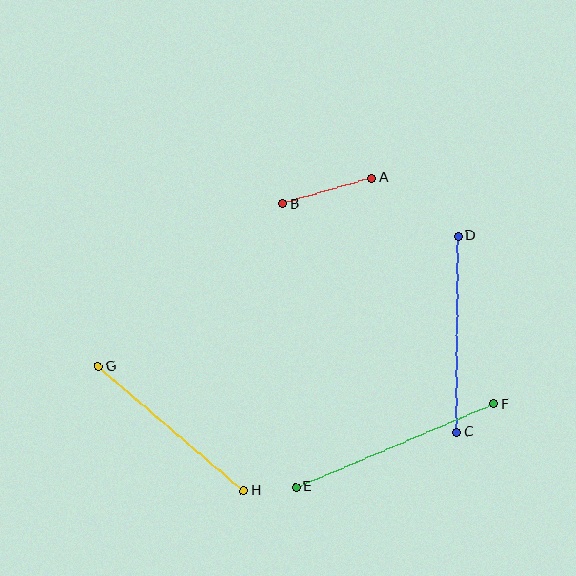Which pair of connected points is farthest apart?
Points E and F are farthest apart.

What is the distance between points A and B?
The distance is approximately 93 pixels.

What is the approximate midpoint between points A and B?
The midpoint is at approximately (327, 191) pixels.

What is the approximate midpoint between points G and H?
The midpoint is at approximately (171, 428) pixels.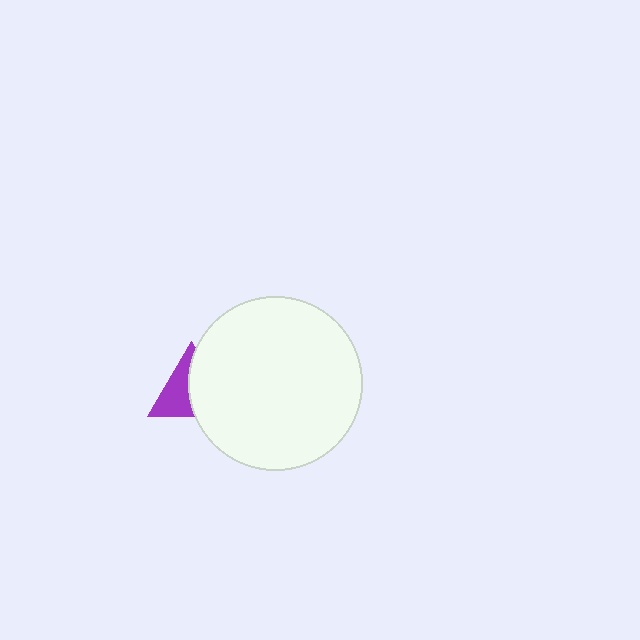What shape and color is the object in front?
The object in front is a white circle.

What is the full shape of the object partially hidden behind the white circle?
The partially hidden object is a purple triangle.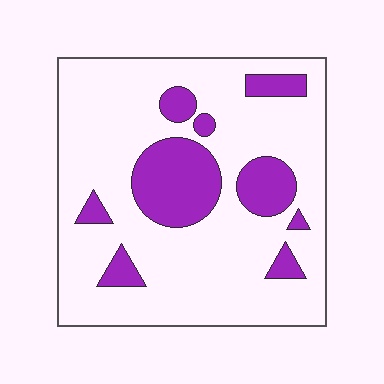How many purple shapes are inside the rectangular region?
9.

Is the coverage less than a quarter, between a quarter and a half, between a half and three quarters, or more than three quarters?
Less than a quarter.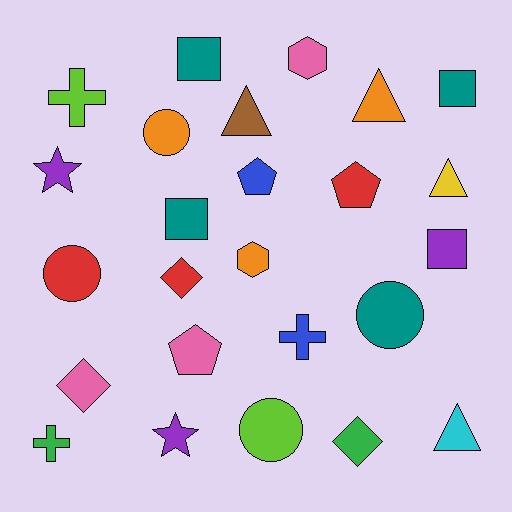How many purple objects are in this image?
There are 3 purple objects.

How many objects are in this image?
There are 25 objects.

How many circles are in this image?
There are 4 circles.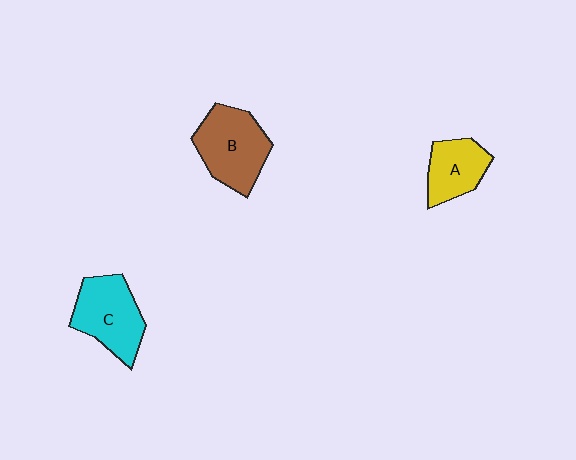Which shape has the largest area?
Shape B (brown).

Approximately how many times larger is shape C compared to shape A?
Approximately 1.4 times.